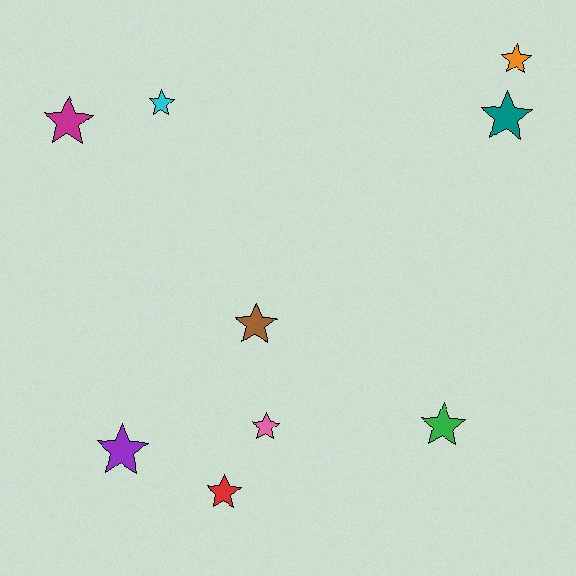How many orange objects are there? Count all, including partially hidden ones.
There is 1 orange object.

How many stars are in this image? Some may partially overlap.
There are 9 stars.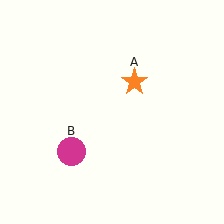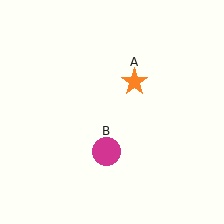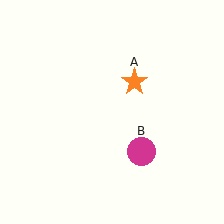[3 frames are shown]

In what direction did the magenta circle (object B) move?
The magenta circle (object B) moved right.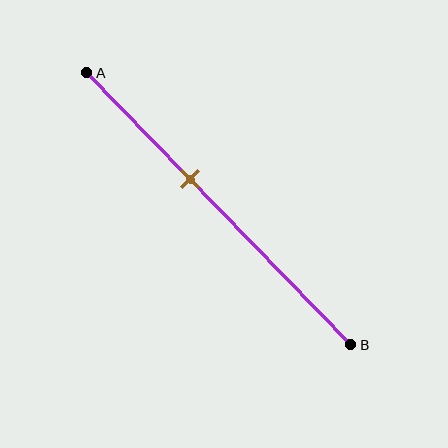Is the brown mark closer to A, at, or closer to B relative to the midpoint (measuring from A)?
The brown mark is closer to point A than the midpoint of segment AB.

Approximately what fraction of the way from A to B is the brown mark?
The brown mark is approximately 40% of the way from A to B.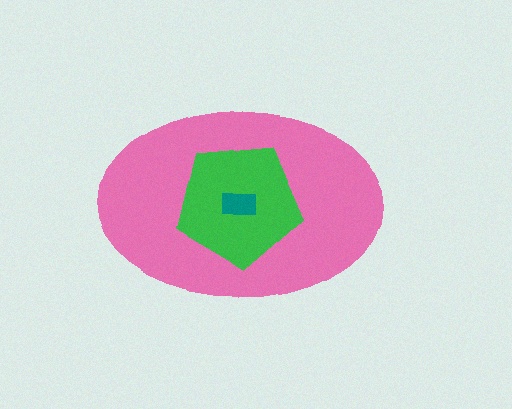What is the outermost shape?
The pink ellipse.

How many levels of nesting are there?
3.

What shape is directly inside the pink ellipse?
The green pentagon.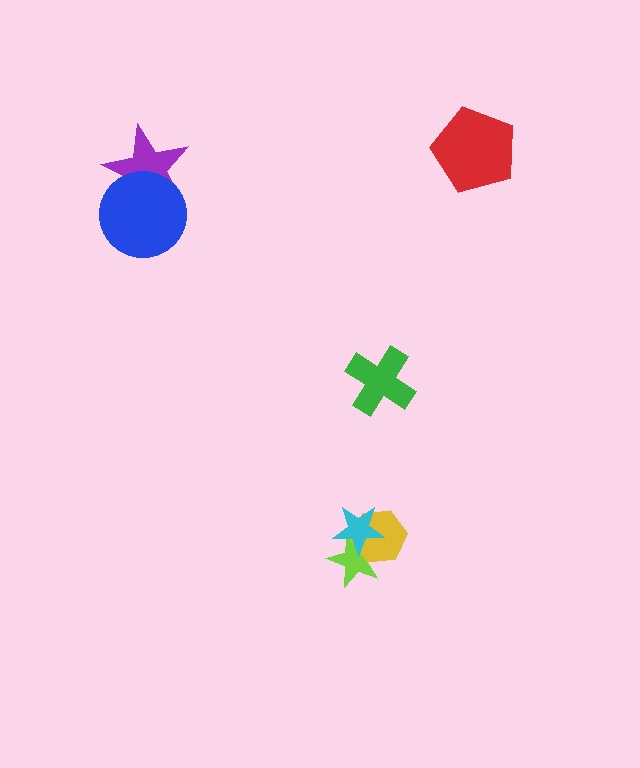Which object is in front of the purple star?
The blue circle is in front of the purple star.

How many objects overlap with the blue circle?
1 object overlaps with the blue circle.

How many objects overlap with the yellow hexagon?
2 objects overlap with the yellow hexagon.